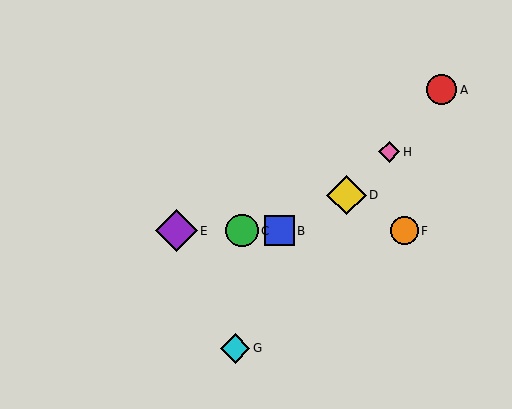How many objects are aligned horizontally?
4 objects (B, C, E, F) are aligned horizontally.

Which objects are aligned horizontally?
Objects B, C, E, F are aligned horizontally.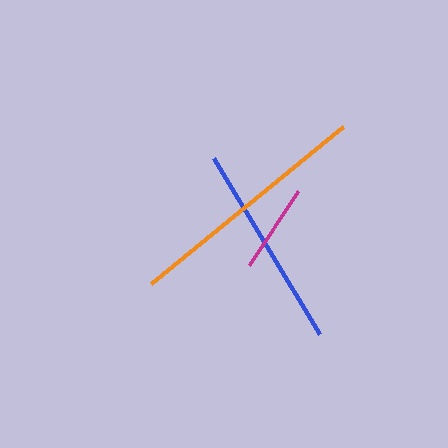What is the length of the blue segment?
The blue segment is approximately 205 pixels long.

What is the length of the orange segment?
The orange segment is approximately 248 pixels long.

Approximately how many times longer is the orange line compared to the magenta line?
The orange line is approximately 2.8 times the length of the magenta line.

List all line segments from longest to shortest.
From longest to shortest: orange, blue, magenta.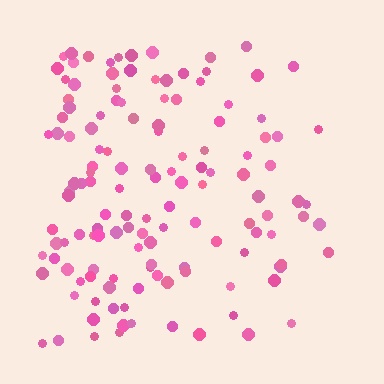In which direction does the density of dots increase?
From right to left, with the left side densest.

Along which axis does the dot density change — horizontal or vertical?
Horizontal.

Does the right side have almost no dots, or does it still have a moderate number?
Still a moderate number, just noticeably fewer than the left.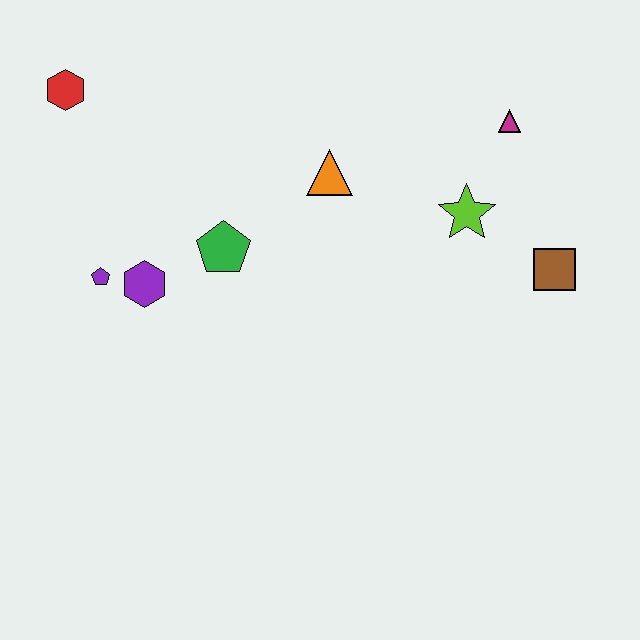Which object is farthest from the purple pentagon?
The brown square is farthest from the purple pentagon.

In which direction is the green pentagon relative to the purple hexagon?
The green pentagon is to the right of the purple hexagon.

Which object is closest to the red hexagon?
The purple pentagon is closest to the red hexagon.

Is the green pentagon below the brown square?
No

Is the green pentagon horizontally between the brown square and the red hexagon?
Yes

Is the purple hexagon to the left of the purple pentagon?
No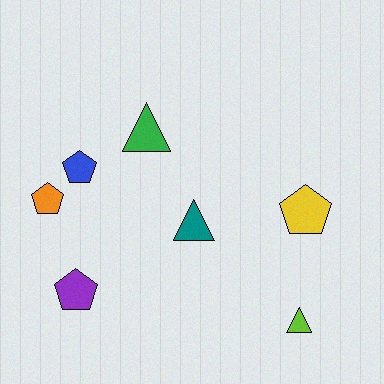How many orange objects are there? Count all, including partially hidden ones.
There is 1 orange object.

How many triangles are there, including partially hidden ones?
There are 3 triangles.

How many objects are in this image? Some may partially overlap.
There are 7 objects.